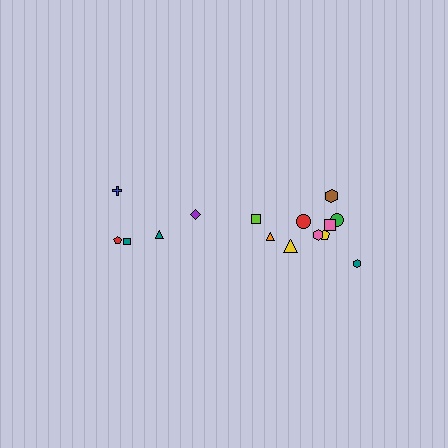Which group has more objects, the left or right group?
The right group.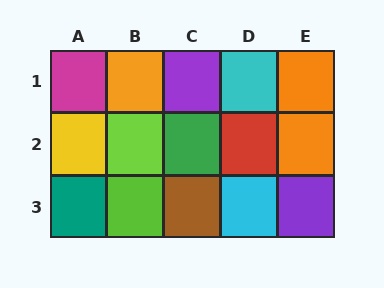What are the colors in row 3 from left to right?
Teal, lime, brown, cyan, purple.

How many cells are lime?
2 cells are lime.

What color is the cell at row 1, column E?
Orange.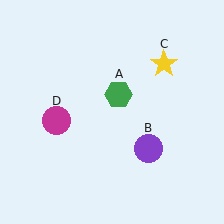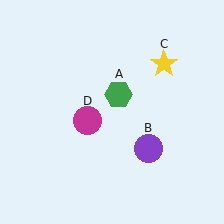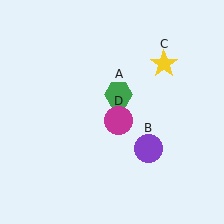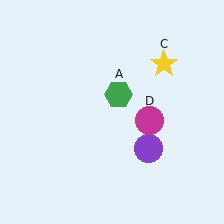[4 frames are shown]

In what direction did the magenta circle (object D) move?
The magenta circle (object D) moved right.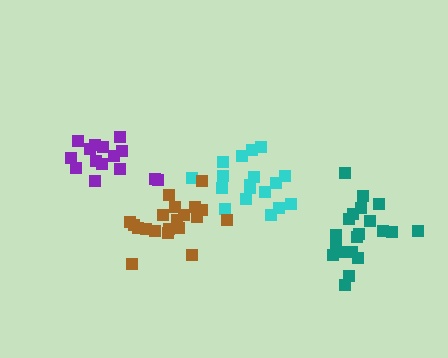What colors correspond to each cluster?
The clusters are colored: cyan, purple, brown, teal.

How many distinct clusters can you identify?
There are 4 distinct clusters.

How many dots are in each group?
Group 1: 18 dots, Group 2: 15 dots, Group 3: 20 dots, Group 4: 20 dots (73 total).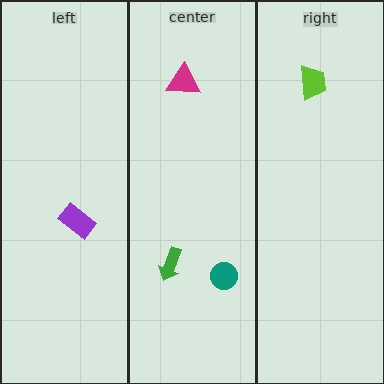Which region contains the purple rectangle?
The left region.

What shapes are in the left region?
The purple rectangle.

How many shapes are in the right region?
1.